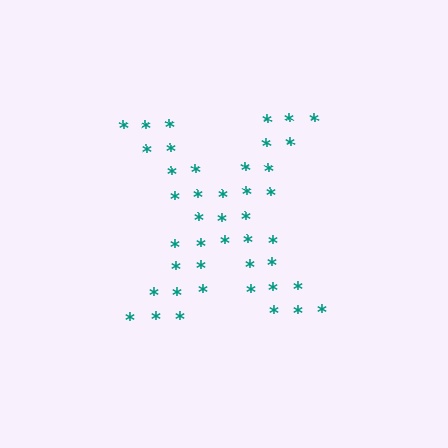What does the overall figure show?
The overall figure shows the letter X.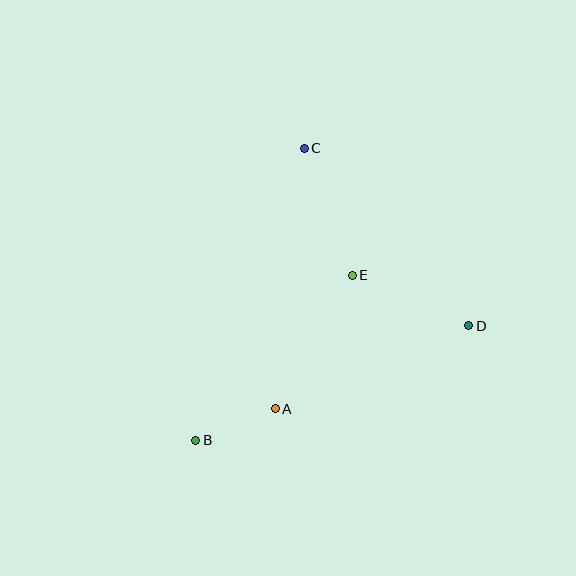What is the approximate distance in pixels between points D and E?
The distance between D and E is approximately 127 pixels.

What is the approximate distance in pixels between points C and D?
The distance between C and D is approximately 242 pixels.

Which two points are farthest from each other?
Points B and C are farthest from each other.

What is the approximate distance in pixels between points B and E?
The distance between B and E is approximately 227 pixels.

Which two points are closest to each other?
Points A and B are closest to each other.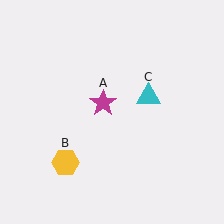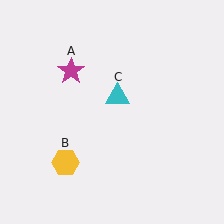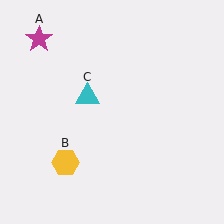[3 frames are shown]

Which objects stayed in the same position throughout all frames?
Yellow hexagon (object B) remained stationary.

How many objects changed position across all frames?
2 objects changed position: magenta star (object A), cyan triangle (object C).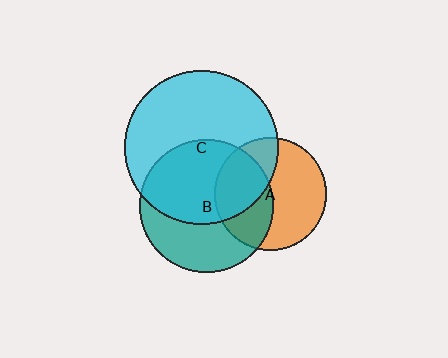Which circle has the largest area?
Circle C (cyan).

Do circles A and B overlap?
Yes.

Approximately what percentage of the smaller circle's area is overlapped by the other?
Approximately 45%.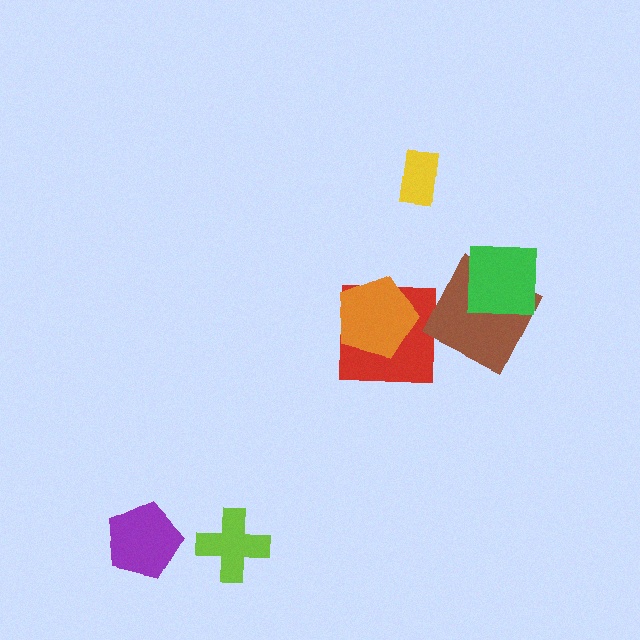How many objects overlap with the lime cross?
0 objects overlap with the lime cross.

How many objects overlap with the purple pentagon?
0 objects overlap with the purple pentagon.